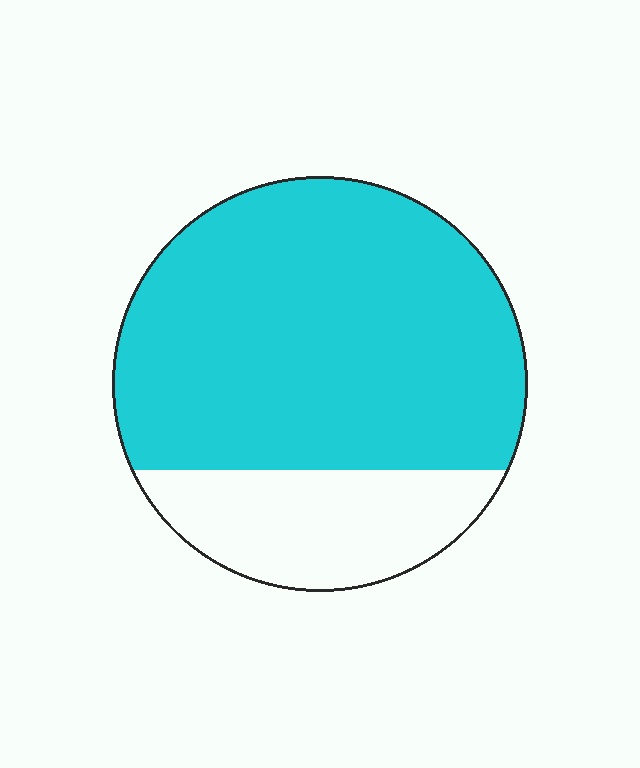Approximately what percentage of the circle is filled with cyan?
Approximately 75%.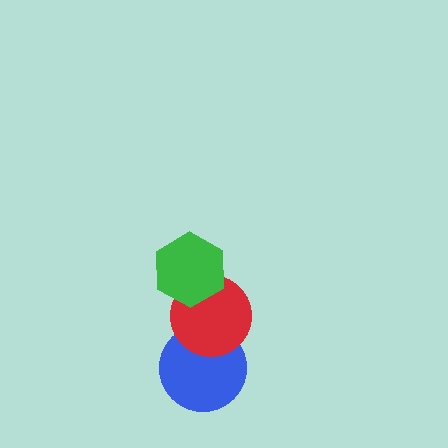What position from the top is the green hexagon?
The green hexagon is 1st from the top.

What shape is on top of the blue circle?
The red circle is on top of the blue circle.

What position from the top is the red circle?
The red circle is 2nd from the top.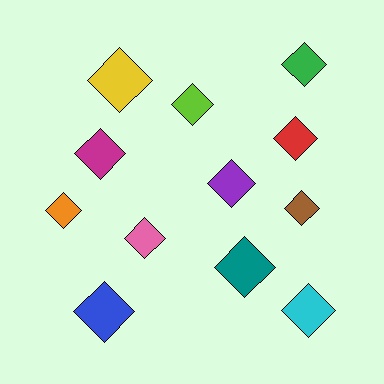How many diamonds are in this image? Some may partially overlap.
There are 12 diamonds.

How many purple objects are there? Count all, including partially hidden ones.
There is 1 purple object.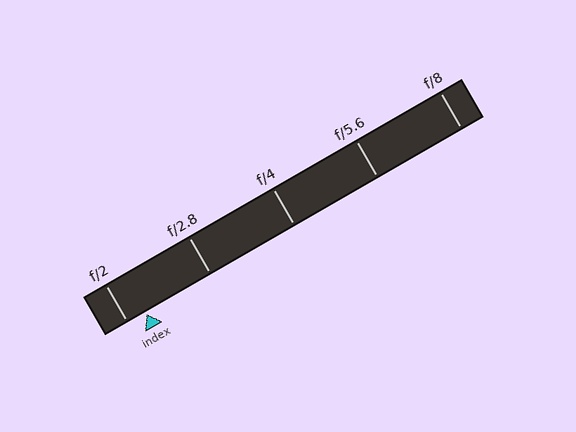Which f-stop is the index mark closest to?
The index mark is closest to f/2.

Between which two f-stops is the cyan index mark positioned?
The index mark is between f/2 and f/2.8.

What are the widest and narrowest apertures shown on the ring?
The widest aperture shown is f/2 and the narrowest is f/8.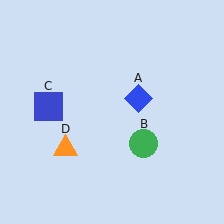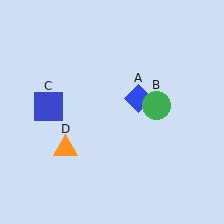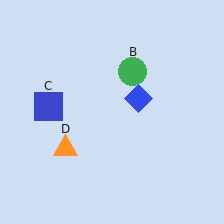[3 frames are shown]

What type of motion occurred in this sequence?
The green circle (object B) rotated counterclockwise around the center of the scene.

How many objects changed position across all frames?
1 object changed position: green circle (object B).